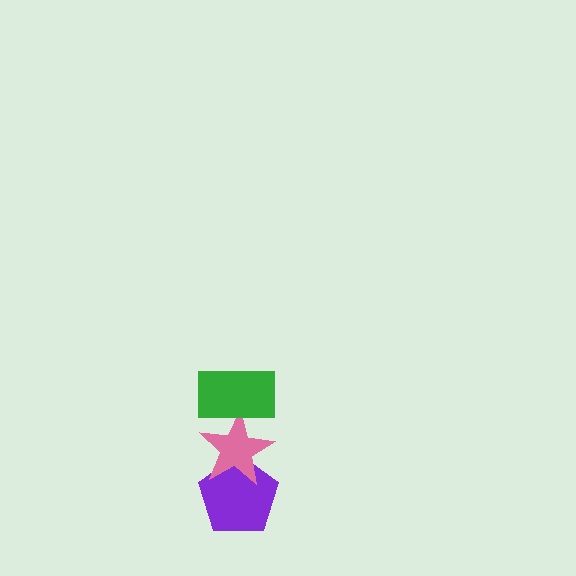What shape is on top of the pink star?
The green rectangle is on top of the pink star.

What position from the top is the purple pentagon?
The purple pentagon is 3rd from the top.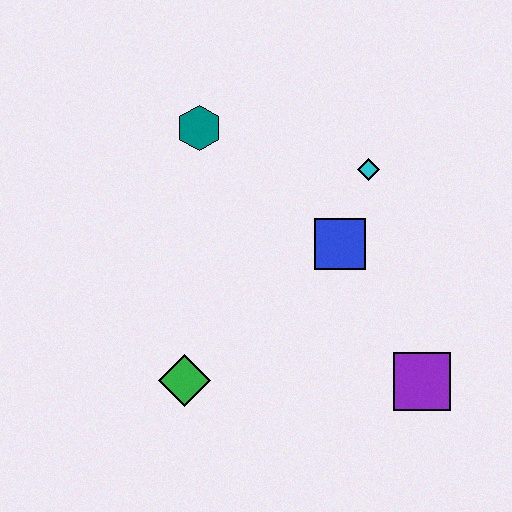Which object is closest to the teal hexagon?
The cyan diamond is closest to the teal hexagon.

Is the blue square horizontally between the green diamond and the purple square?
Yes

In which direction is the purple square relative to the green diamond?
The purple square is to the right of the green diamond.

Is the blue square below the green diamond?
No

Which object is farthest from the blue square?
The green diamond is farthest from the blue square.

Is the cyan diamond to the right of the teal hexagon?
Yes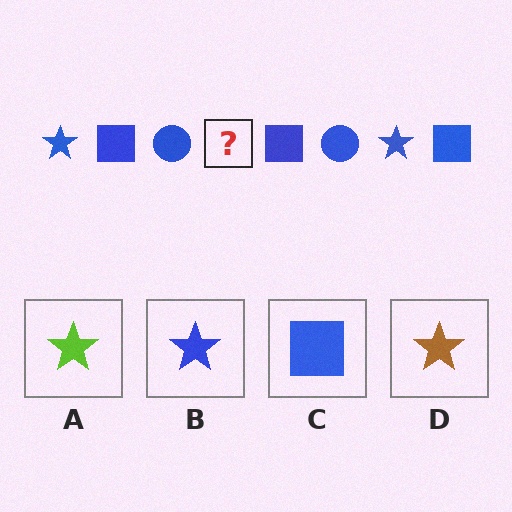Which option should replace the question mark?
Option B.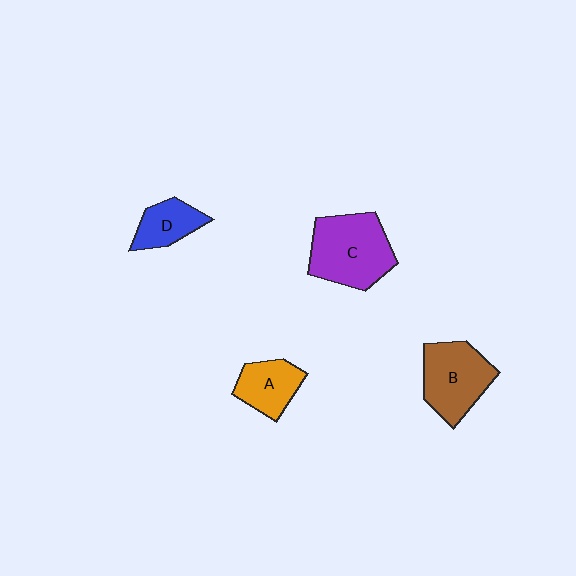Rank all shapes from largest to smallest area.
From largest to smallest: C (purple), B (brown), A (orange), D (blue).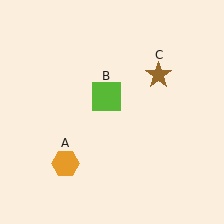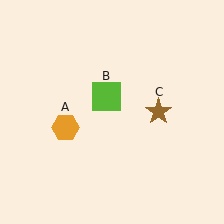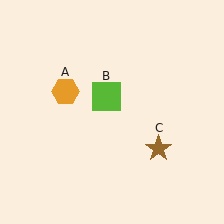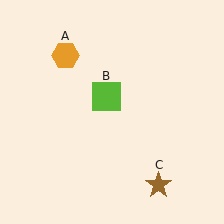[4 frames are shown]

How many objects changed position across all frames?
2 objects changed position: orange hexagon (object A), brown star (object C).